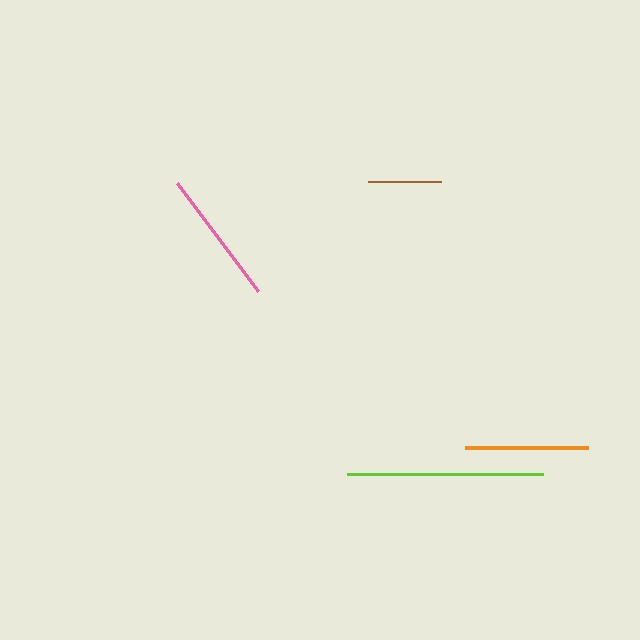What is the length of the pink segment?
The pink segment is approximately 135 pixels long.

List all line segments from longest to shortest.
From longest to shortest: lime, pink, orange, brown.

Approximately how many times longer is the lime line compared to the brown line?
The lime line is approximately 2.7 times the length of the brown line.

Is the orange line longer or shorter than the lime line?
The lime line is longer than the orange line.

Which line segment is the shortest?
The brown line is the shortest at approximately 73 pixels.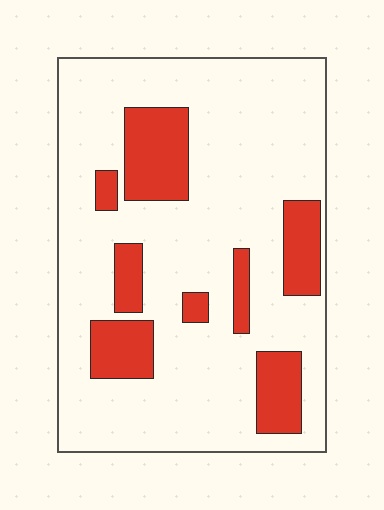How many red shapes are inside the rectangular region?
8.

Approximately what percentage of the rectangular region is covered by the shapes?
Approximately 20%.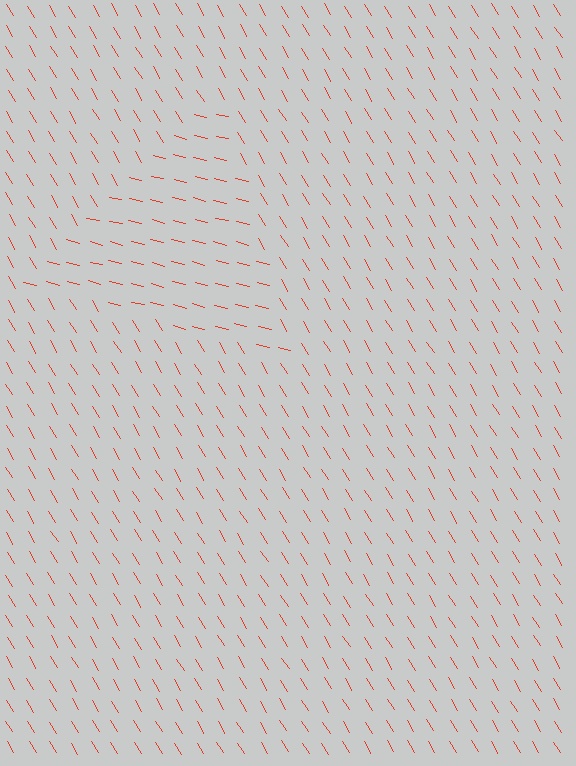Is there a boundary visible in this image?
Yes, there is a texture boundary formed by a change in line orientation.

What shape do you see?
I see a triangle.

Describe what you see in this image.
The image is filled with small red line segments. A triangle region in the image has lines oriented differently from the surrounding lines, creating a visible texture boundary.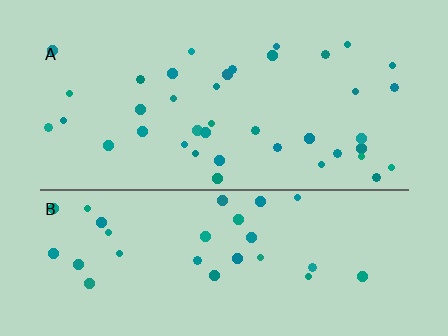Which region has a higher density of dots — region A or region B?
A (the top).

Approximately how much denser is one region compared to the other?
Approximately 1.3× — region A over region B.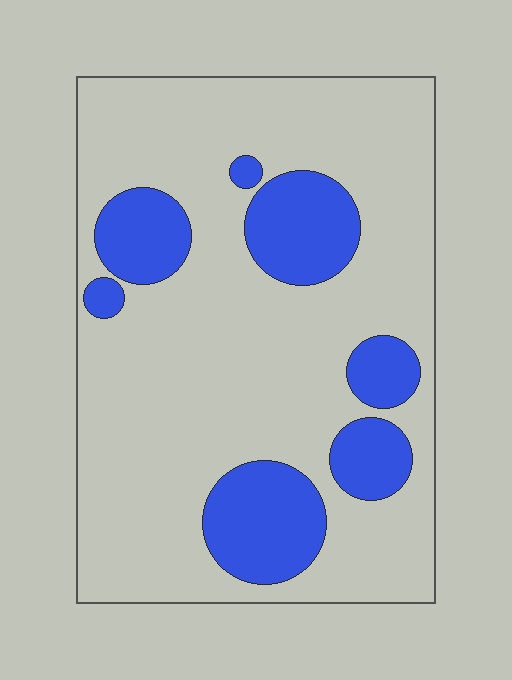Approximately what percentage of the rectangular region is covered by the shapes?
Approximately 20%.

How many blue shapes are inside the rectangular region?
7.